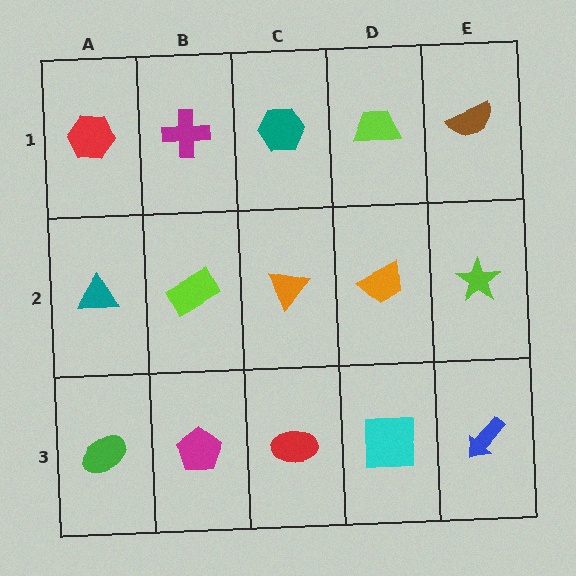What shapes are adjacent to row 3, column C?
An orange triangle (row 2, column C), a magenta pentagon (row 3, column B), a cyan square (row 3, column D).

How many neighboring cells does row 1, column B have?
3.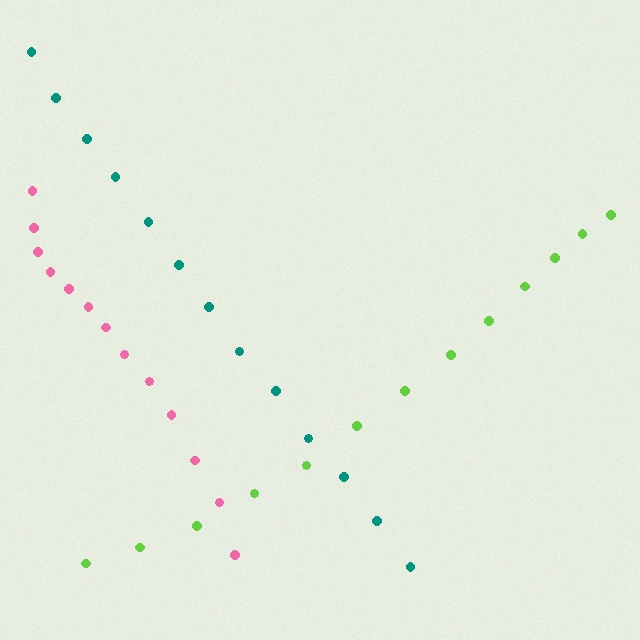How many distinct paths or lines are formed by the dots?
There are 3 distinct paths.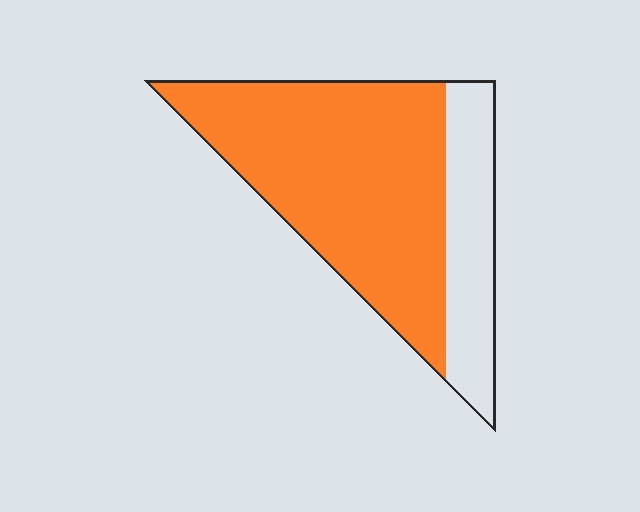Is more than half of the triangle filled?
Yes.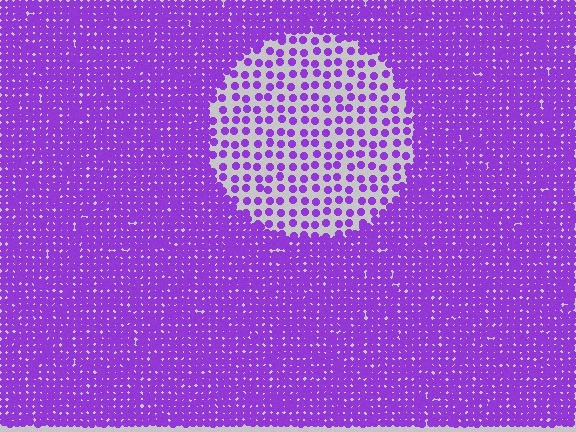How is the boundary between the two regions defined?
The boundary is defined by a change in element density (approximately 2.9x ratio). All elements are the same color, size, and shape.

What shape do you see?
I see a circle.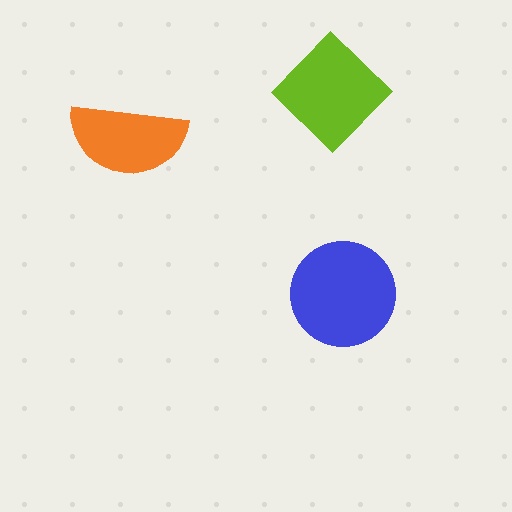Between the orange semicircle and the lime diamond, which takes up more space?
The lime diamond.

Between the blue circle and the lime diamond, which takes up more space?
The blue circle.